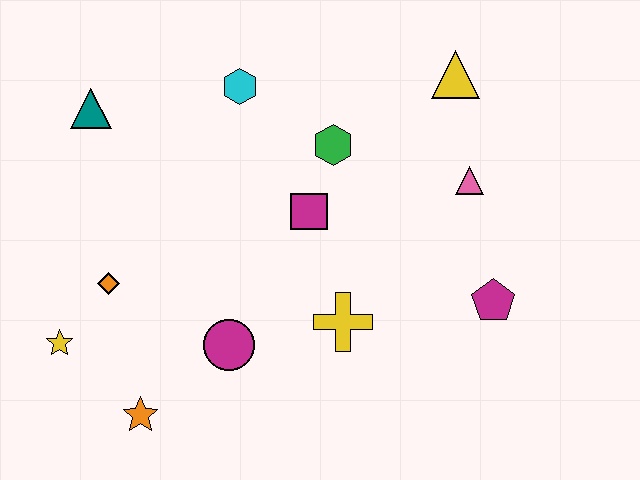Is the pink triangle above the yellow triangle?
No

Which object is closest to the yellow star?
The orange diamond is closest to the yellow star.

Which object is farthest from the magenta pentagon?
The teal triangle is farthest from the magenta pentagon.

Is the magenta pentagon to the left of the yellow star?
No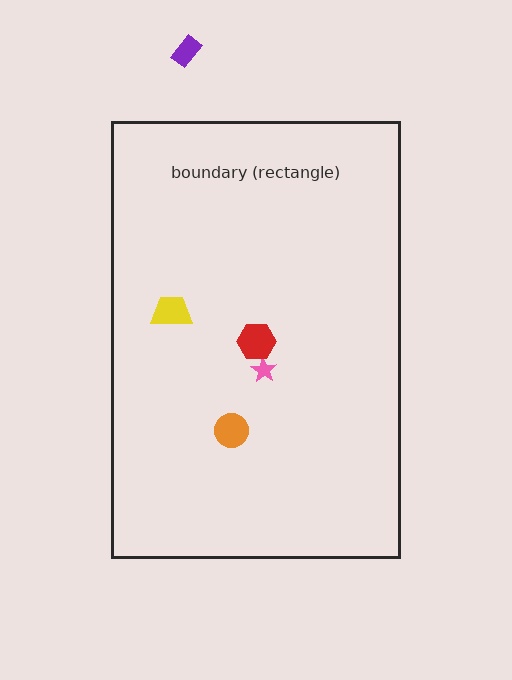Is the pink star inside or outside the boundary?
Inside.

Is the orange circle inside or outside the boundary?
Inside.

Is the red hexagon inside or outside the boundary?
Inside.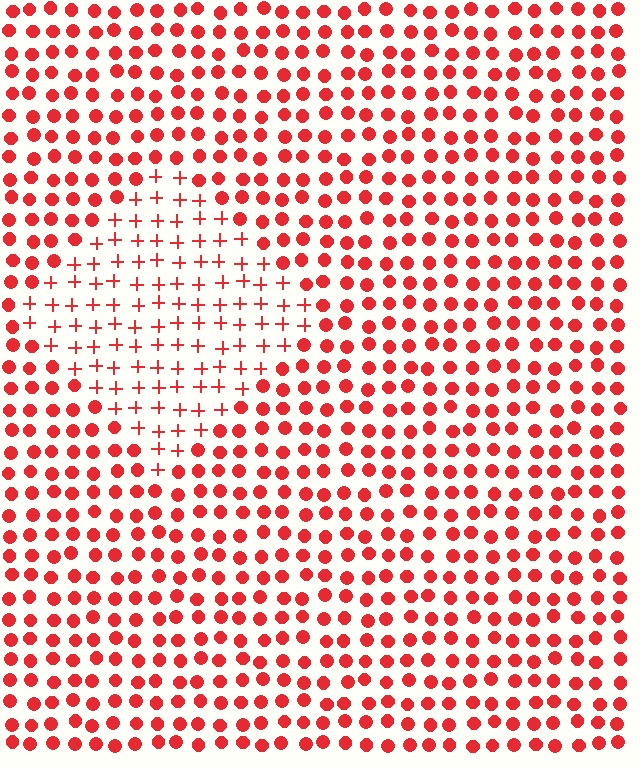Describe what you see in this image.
The image is filled with small red elements arranged in a uniform grid. A diamond-shaped region contains plus signs, while the surrounding area contains circles. The boundary is defined purely by the change in element shape.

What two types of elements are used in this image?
The image uses plus signs inside the diamond region and circles outside it.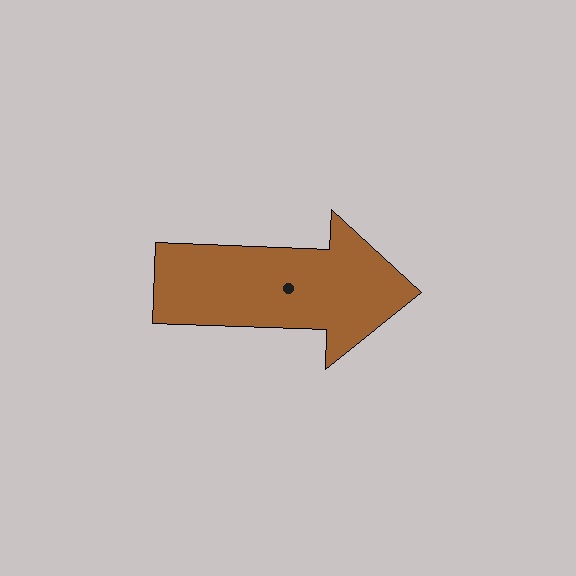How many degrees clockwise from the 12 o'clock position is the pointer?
Approximately 92 degrees.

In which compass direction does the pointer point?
East.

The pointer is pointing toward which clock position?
Roughly 3 o'clock.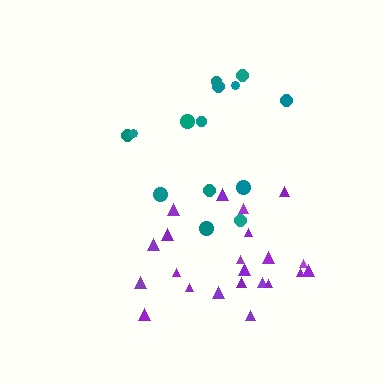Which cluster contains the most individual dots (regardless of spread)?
Purple (22).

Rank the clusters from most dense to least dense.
purple, teal.